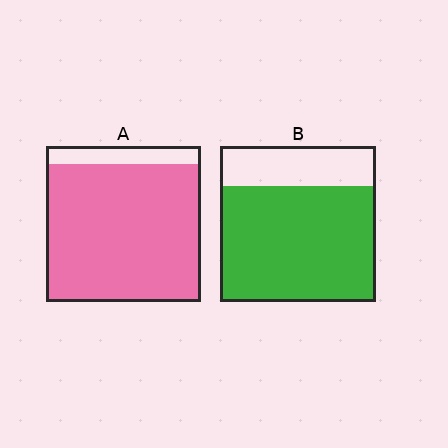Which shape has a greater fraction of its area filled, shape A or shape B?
Shape A.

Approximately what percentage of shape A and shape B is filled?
A is approximately 90% and B is approximately 75%.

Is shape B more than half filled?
Yes.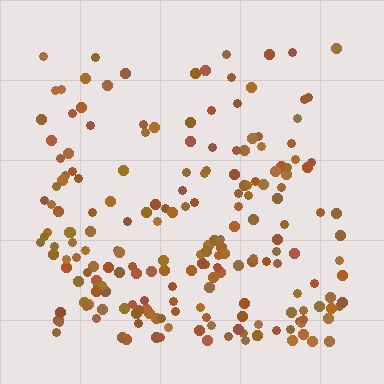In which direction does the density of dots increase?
From top to bottom, with the bottom side densest.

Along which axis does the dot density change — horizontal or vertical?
Vertical.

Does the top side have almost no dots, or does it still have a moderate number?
Still a moderate number, just noticeably fewer than the bottom.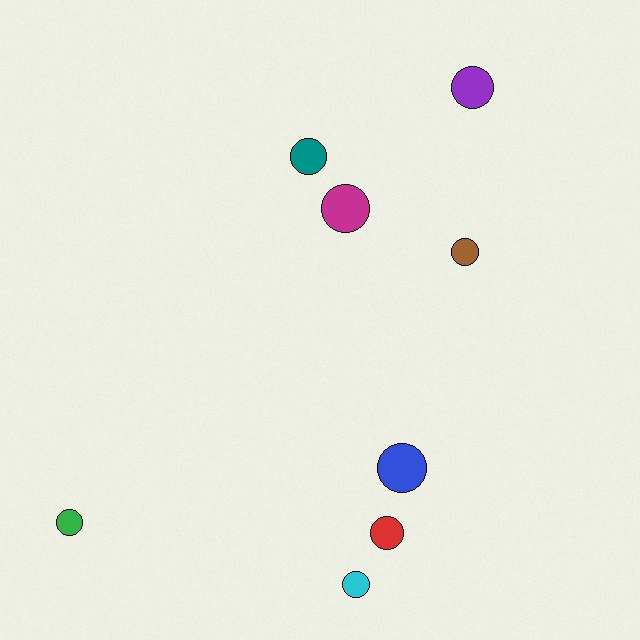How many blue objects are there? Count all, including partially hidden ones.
There is 1 blue object.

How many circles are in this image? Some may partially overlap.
There are 8 circles.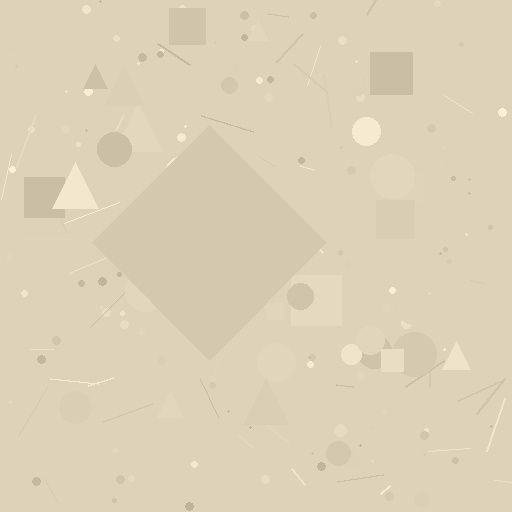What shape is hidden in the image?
A diamond is hidden in the image.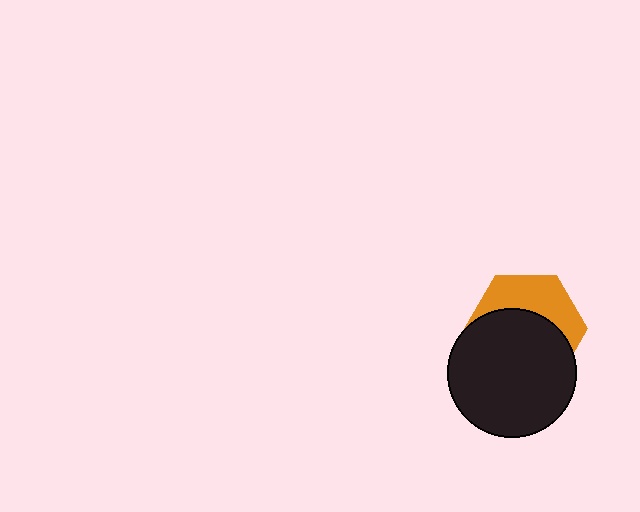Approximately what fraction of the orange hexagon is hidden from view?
Roughly 61% of the orange hexagon is hidden behind the black circle.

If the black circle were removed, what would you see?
You would see the complete orange hexagon.